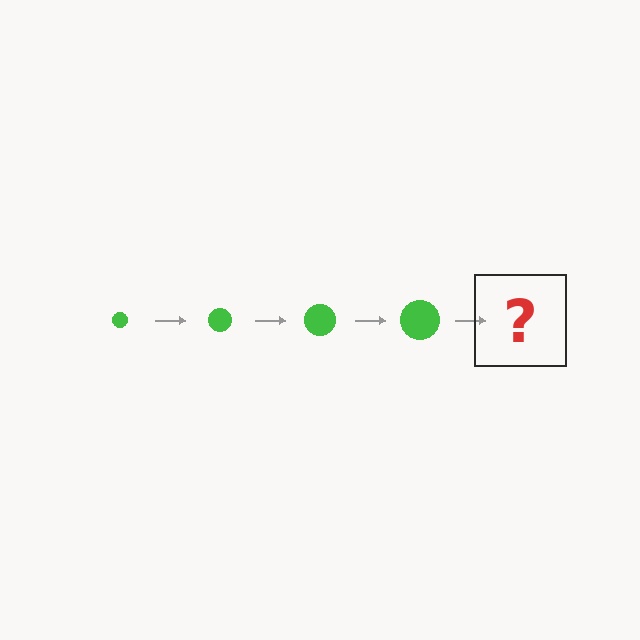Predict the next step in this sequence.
The next step is a green circle, larger than the previous one.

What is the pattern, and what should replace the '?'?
The pattern is that the circle gets progressively larger each step. The '?' should be a green circle, larger than the previous one.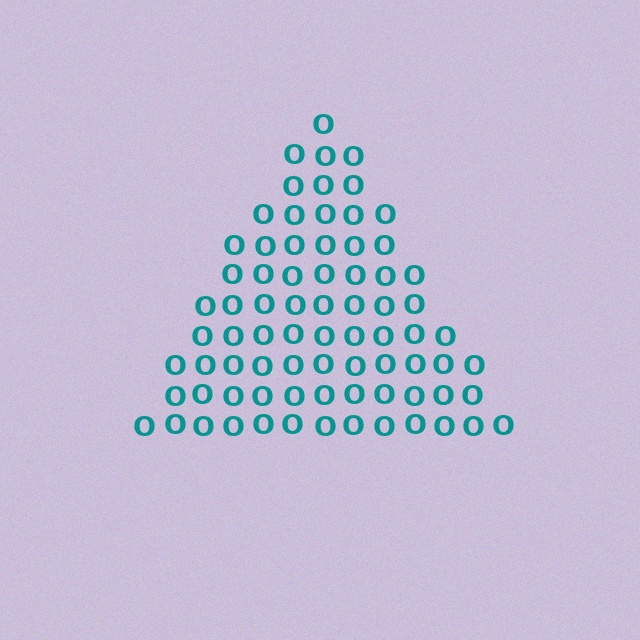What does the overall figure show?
The overall figure shows a triangle.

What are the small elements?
The small elements are letter O's.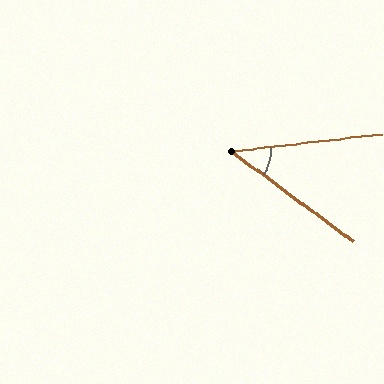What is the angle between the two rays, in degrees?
Approximately 43 degrees.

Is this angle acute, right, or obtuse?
It is acute.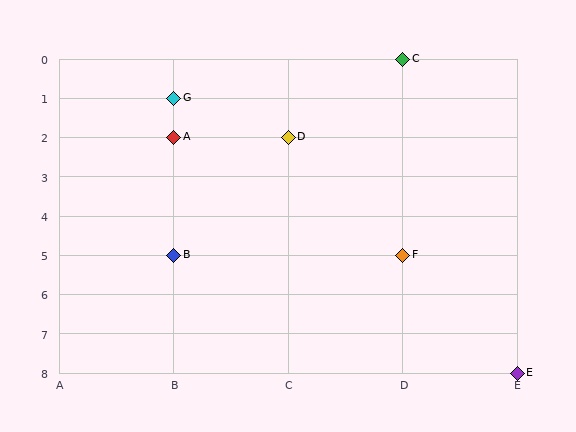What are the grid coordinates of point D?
Point D is at grid coordinates (C, 2).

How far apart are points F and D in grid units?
Points F and D are 1 column and 3 rows apart (about 3.2 grid units diagonally).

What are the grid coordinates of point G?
Point G is at grid coordinates (B, 1).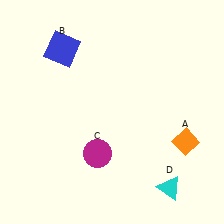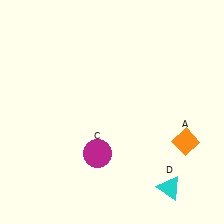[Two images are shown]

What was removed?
The blue square (B) was removed in Image 2.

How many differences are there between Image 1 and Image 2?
There is 1 difference between the two images.